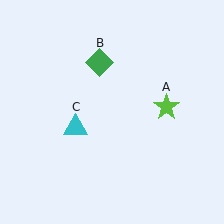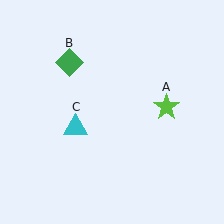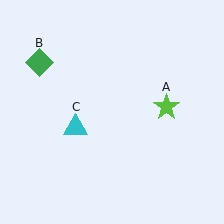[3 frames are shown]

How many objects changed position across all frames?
1 object changed position: green diamond (object B).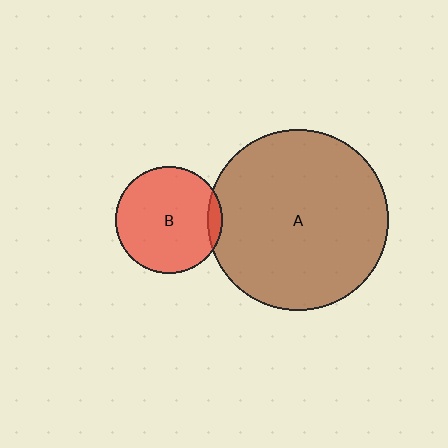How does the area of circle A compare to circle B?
Approximately 2.9 times.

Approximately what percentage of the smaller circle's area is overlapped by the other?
Approximately 5%.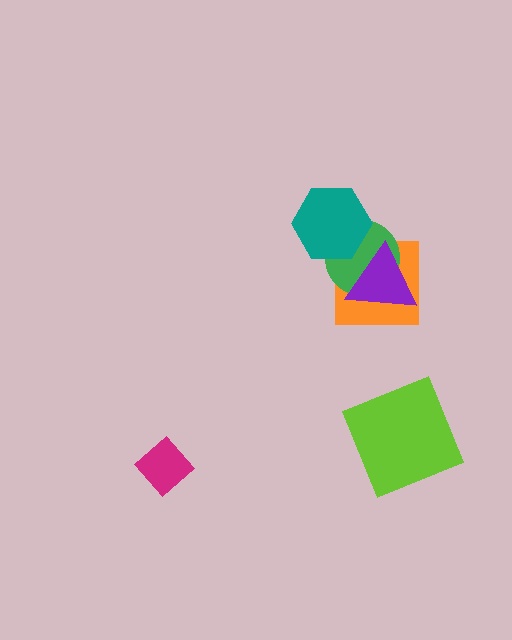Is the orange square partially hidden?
Yes, it is partially covered by another shape.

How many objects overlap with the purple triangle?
2 objects overlap with the purple triangle.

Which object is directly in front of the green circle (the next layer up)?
The teal hexagon is directly in front of the green circle.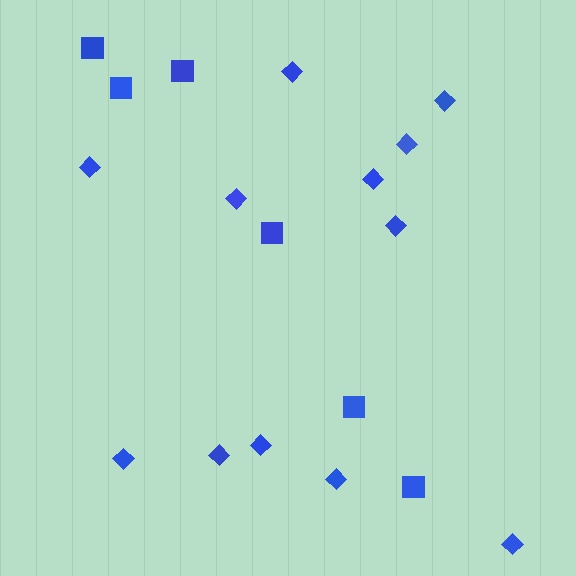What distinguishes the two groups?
There are 2 groups: one group of diamonds (12) and one group of squares (6).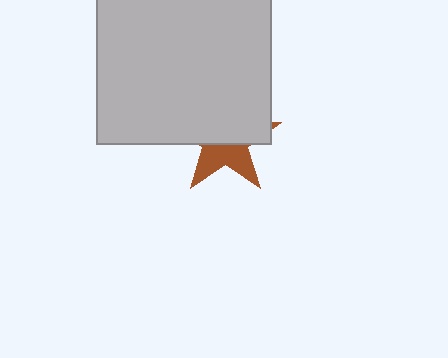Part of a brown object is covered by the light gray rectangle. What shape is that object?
It is a star.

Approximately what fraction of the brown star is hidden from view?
Roughly 60% of the brown star is hidden behind the light gray rectangle.